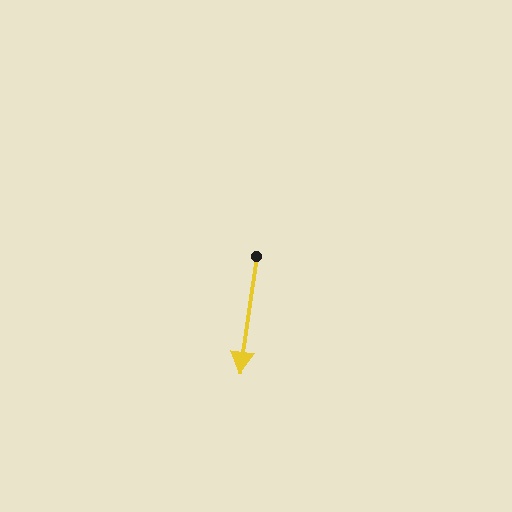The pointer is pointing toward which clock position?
Roughly 6 o'clock.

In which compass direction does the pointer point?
South.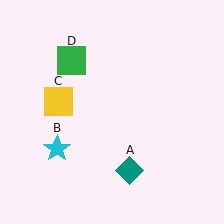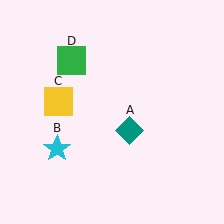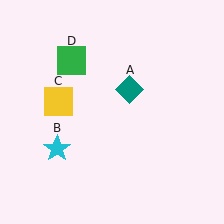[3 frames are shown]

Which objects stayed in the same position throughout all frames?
Cyan star (object B) and yellow square (object C) and green square (object D) remained stationary.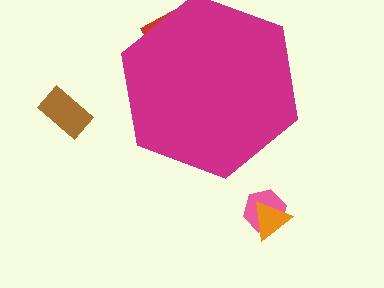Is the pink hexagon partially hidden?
No, the pink hexagon is fully visible.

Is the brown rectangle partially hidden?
No, the brown rectangle is fully visible.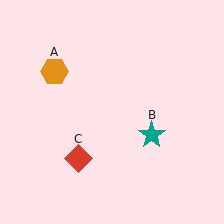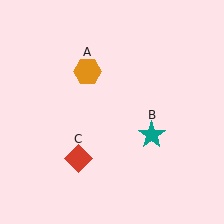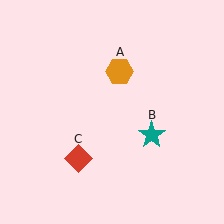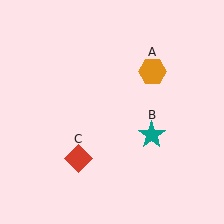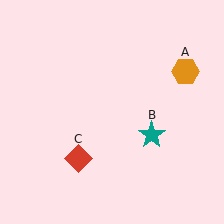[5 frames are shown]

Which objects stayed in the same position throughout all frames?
Teal star (object B) and red diamond (object C) remained stationary.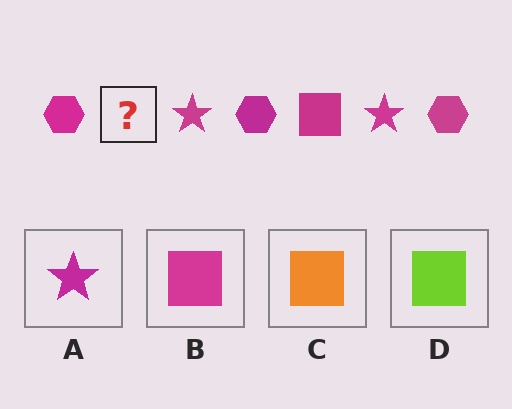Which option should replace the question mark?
Option B.